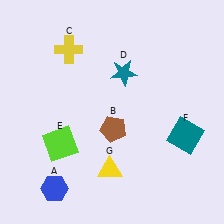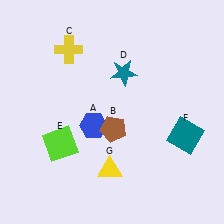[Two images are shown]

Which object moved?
The blue hexagon (A) moved up.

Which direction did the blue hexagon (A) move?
The blue hexagon (A) moved up.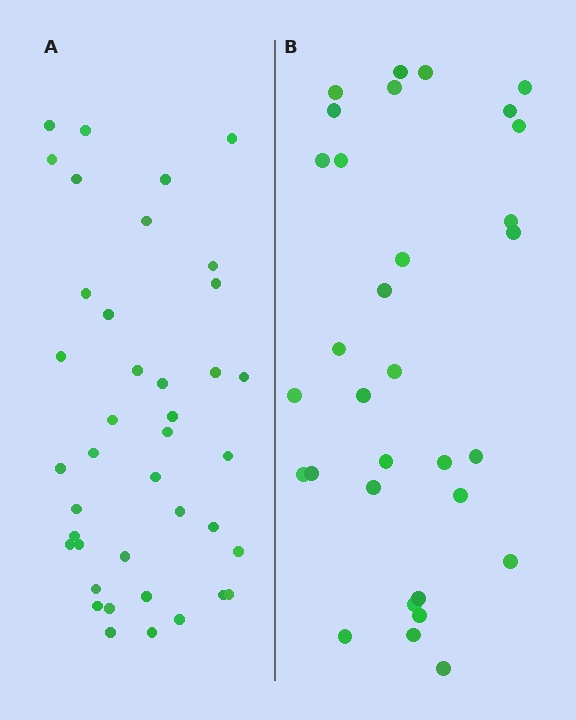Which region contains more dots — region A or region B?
Region A (the left region) has more dots.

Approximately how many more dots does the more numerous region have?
Region A has roughly 8 or so more dots than region B.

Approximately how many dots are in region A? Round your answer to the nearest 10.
About 40 dots.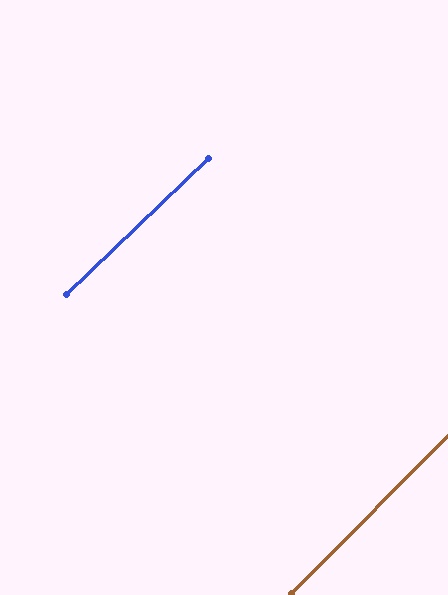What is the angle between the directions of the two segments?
Approximately 2 degrees.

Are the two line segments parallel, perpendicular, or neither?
Parallel — their directions differ by only 1.6°.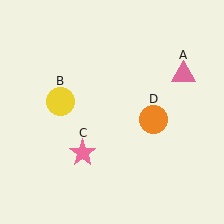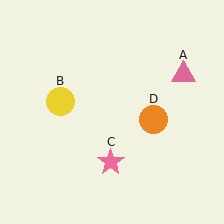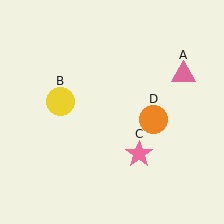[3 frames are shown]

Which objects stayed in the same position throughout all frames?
Pink triangle (object A) and yellow circle (object B) and orange circle (object D) remained stationary.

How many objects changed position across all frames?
1 object changed position: pink star (object C).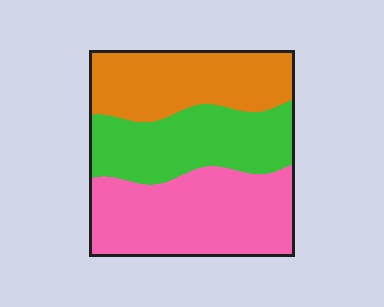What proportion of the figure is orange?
Orange covers about 30% of the figure.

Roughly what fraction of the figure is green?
Green covers about 30% of the figure.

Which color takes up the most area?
Pink, at roughly 40%.